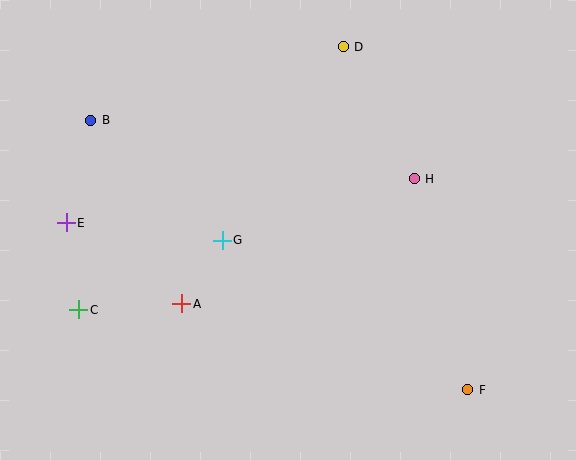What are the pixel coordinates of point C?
Point C is at (79, 310).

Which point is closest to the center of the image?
Point G at (222, 240) is closest to the center.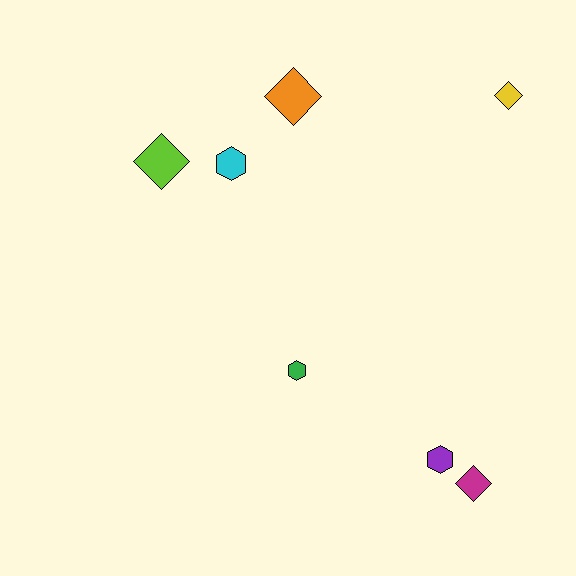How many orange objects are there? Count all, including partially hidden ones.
There is 1 orange object.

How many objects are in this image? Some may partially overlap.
There are 7 objects.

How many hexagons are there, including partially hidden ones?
There are 3 hexagons.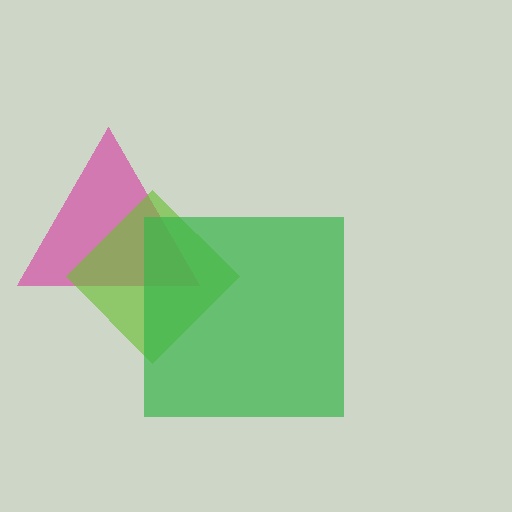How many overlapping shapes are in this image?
There are 3 overlapping shapes in the image.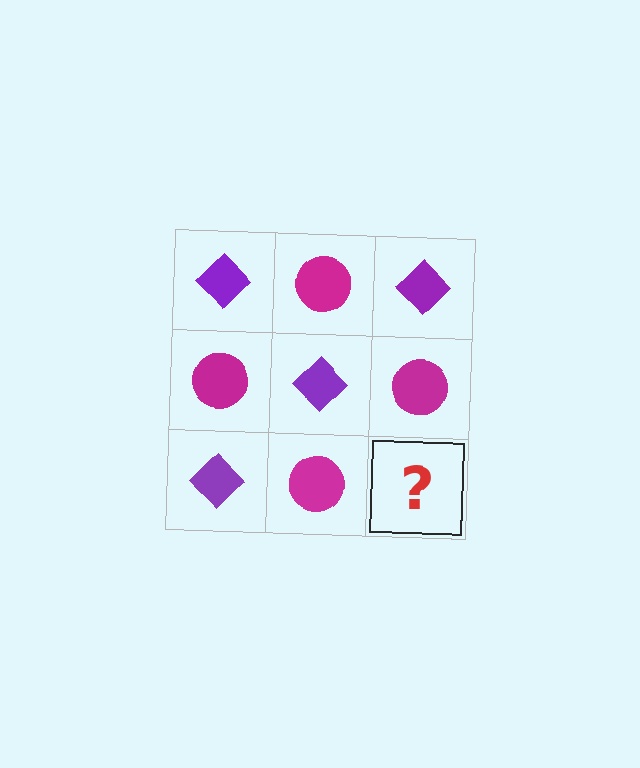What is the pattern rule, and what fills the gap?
The rule is that it alternates purple diamond and magenta circle in a checkerboard pattern. The gap should be filled with a purple diamond.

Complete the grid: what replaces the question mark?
The question mark should be replaced with a purple diamond.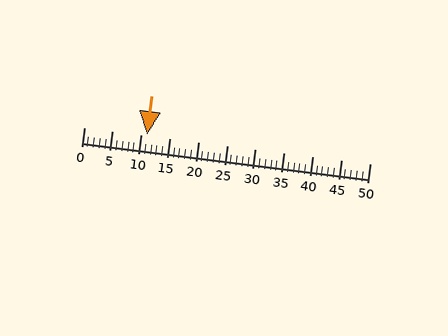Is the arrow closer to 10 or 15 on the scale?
The arrow is closer to 10.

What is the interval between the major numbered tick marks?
The major tick marks are spaced 5 units apart.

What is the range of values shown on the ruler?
The ruler shows values from 0 to 50.